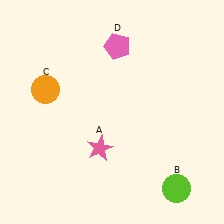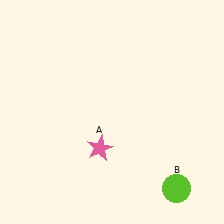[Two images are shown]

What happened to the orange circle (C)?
The orange circle (C) was removed in Image 2. It was in the top-left area of Image 1.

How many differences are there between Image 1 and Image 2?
There are 2 differences between the two images.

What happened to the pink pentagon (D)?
The pink pentagon (D) was removed in Image 2. It was in the top-right area of Image 1.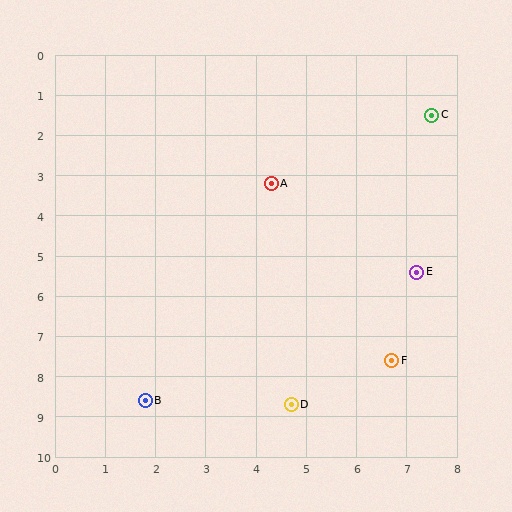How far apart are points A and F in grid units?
Points A and F are about 5.0 grid units apart.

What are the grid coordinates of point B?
Point B is at approximately (1.8, 8.6).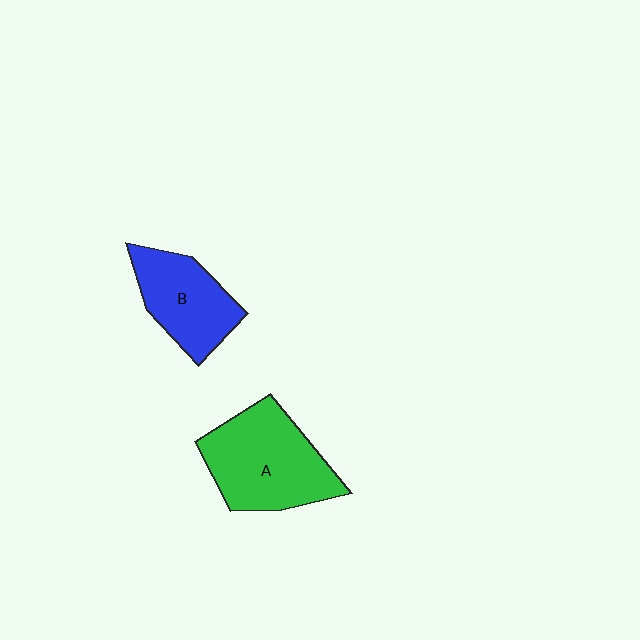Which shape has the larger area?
Shape A (green).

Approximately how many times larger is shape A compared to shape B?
Approximately 1.4 times.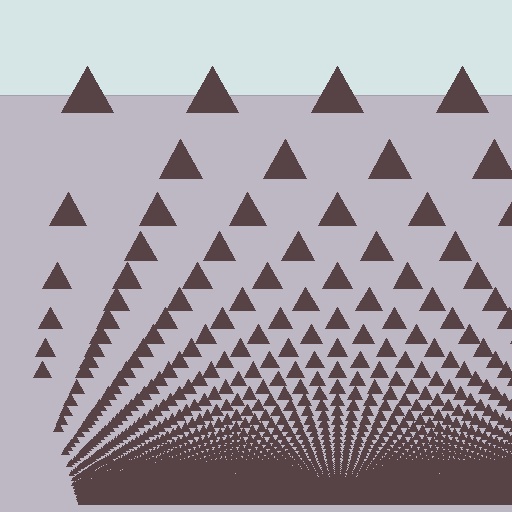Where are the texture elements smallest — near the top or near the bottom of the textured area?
Near the bottom.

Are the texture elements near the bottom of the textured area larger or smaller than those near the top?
Smaller. The gradient is inverted — elements near the bottom are smaller and denser.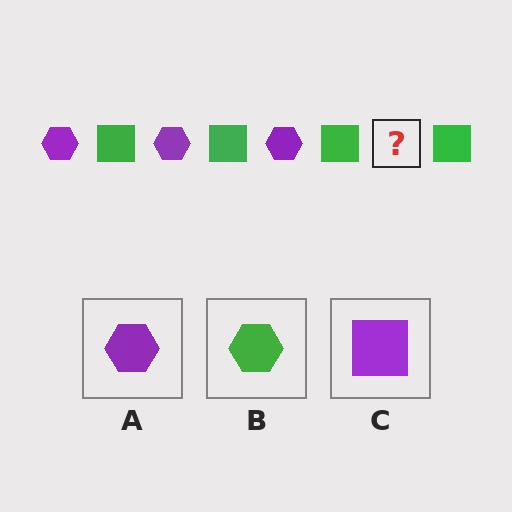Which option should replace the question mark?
Option A.